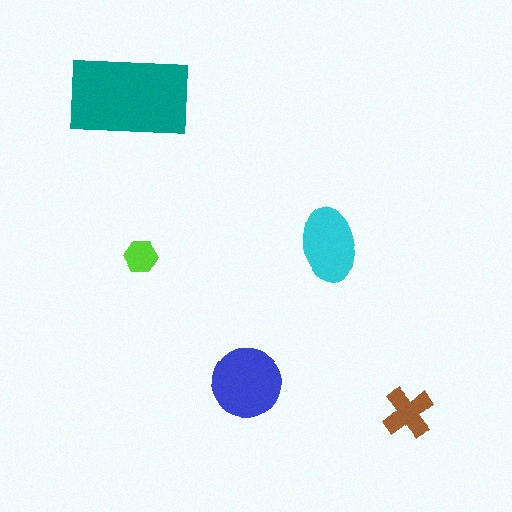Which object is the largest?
The teal rectangle.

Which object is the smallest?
The lime hexagon.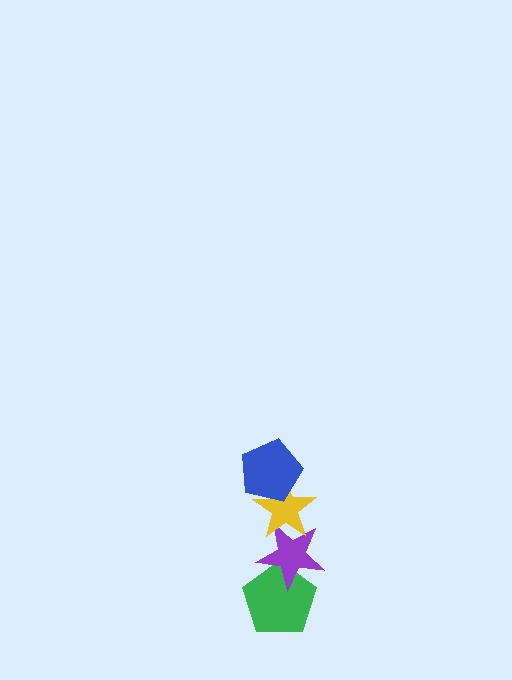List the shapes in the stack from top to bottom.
From top to bottom: the blue pentagon, the yellow star, the purple star, the green pentagon.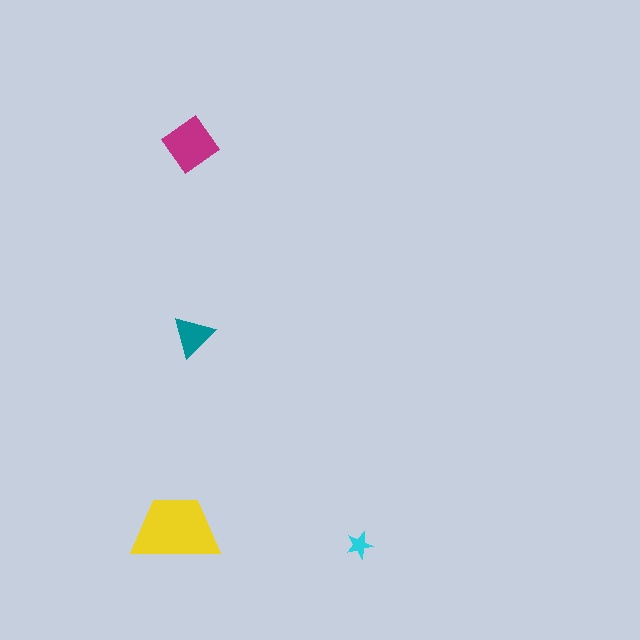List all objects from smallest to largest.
The cyan star, the teal triangle, the magenta diamond, the yellow trapezoid.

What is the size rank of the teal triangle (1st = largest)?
3rd.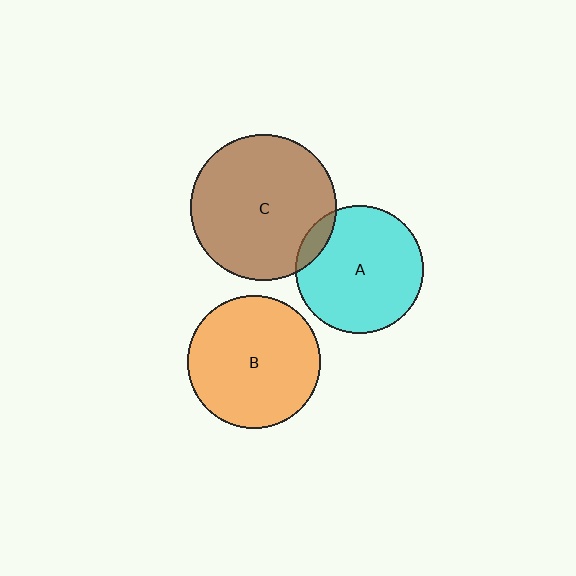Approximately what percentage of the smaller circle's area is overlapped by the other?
Approximately 10%.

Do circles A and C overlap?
Yes.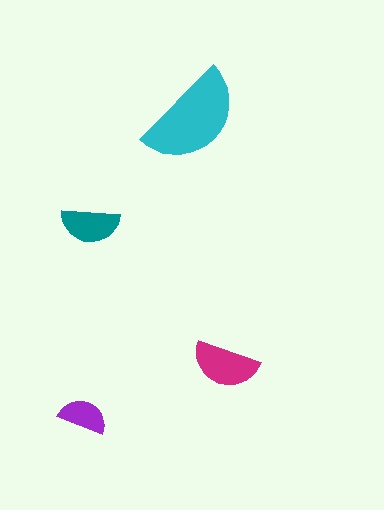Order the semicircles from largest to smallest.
the cyan one, the magenta one, the teal one, the purple one.